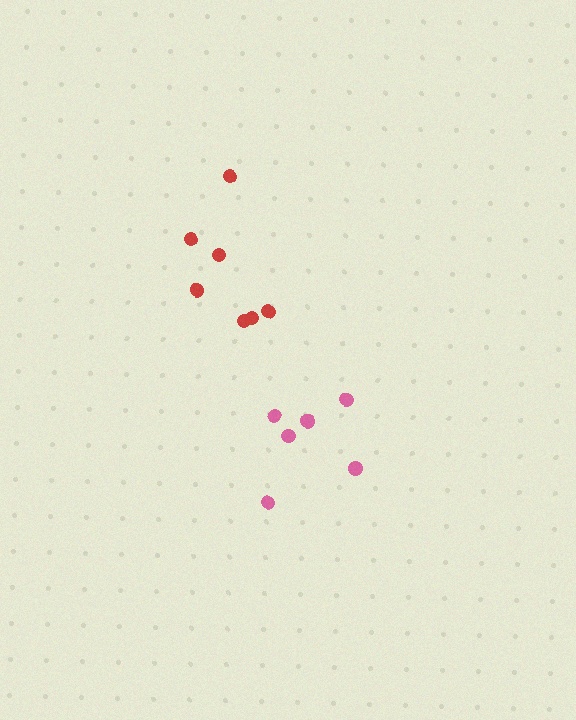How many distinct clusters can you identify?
There are 2 distinct clusters.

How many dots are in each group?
Group 1: 6 dots, Group 2: 7 dots (13 total).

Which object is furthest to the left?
The red cluster is leftmost.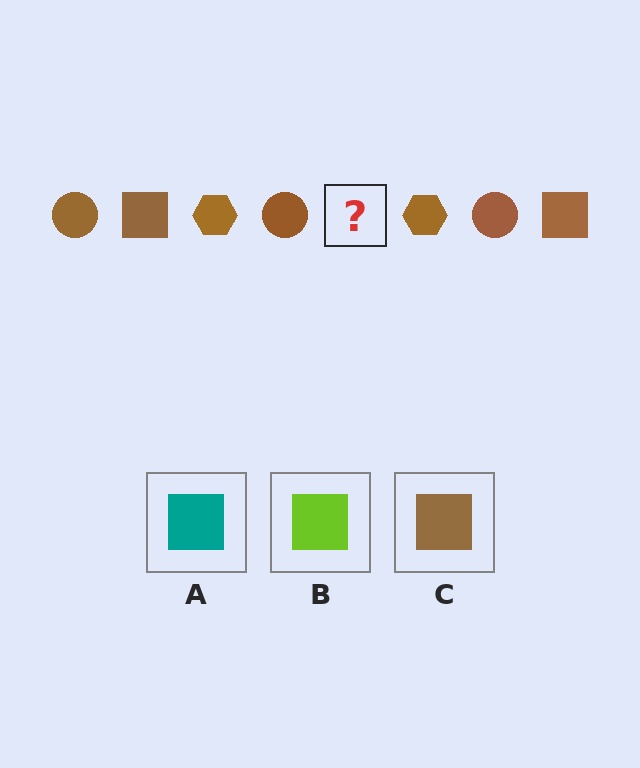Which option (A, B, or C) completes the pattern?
C.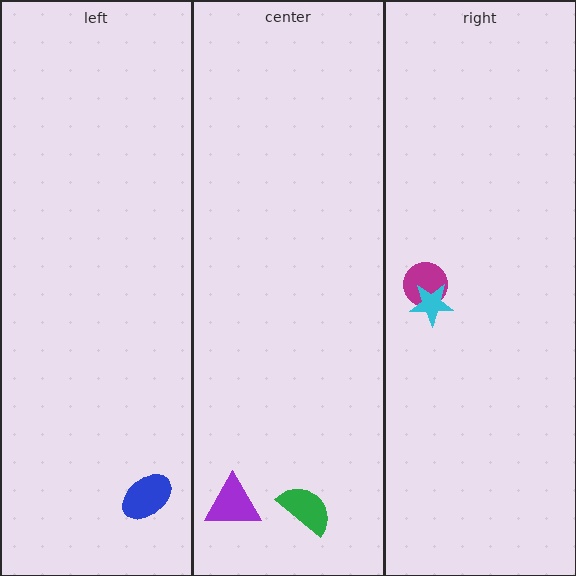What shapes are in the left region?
The blue ellipse.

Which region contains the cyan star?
The right region.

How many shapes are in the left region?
1.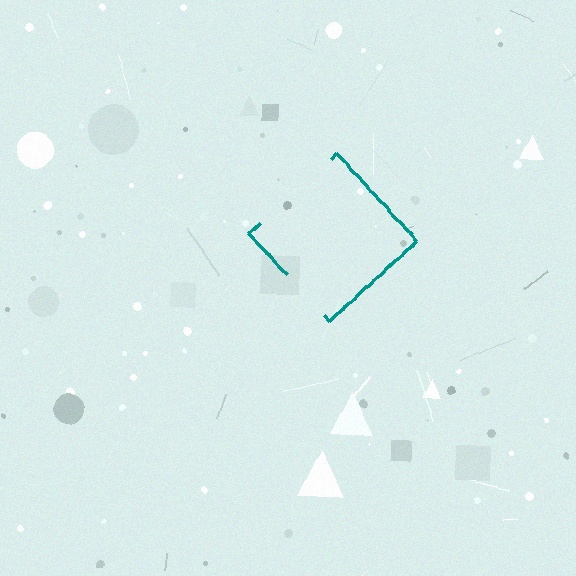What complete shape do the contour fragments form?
The contour fragments form a diamond.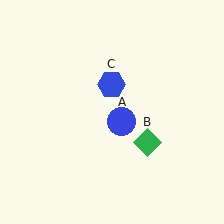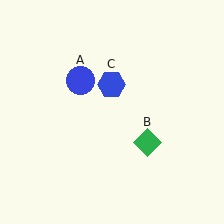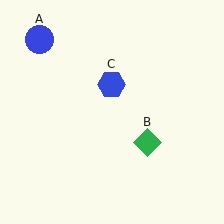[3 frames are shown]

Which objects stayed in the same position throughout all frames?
Green diamond (object B) and blue hexagon (object C) remained stationary.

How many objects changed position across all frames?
1 object changed position: blue circle (object A).